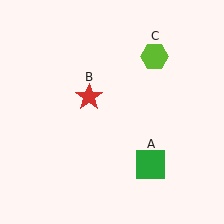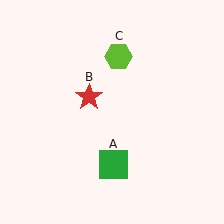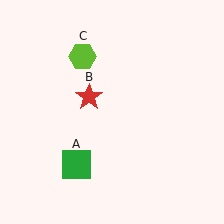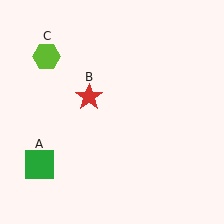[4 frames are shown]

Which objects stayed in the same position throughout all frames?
Red star (object B) remained stationary.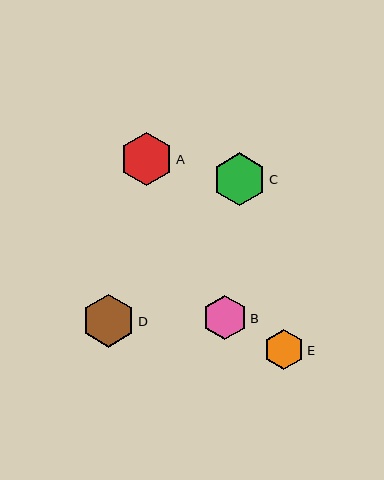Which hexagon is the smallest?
Hexagon E is the smallest with a size of approximately 40 pixels.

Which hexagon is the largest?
Hexagon C is the largest with a size of approximately 53 pixels.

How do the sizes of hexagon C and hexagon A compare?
Hexagon C and hexagon A are approximately the same size.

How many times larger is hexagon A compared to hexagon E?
Hexagon A is approximately 1.3 times the size of hexagon E.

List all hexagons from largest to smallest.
From largest to smallest: C, D, A, B, E.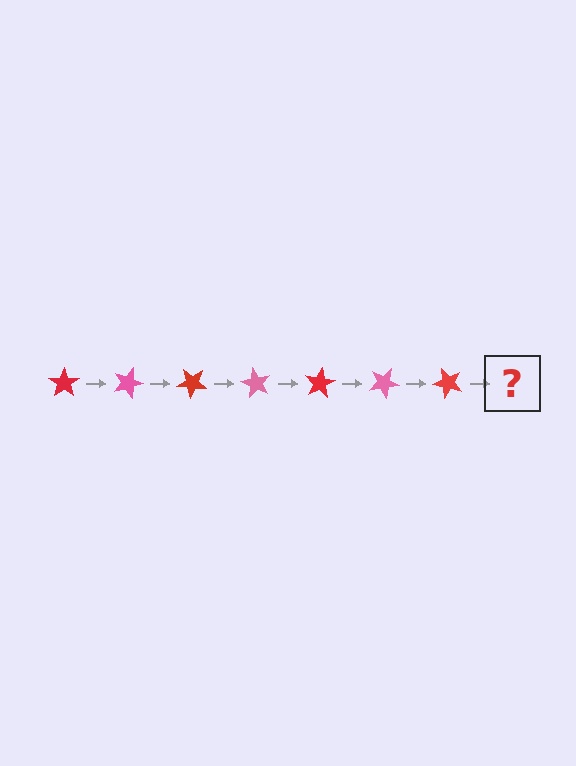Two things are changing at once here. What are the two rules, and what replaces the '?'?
The two rules are that it rotates 20 degrees each step and the color cycles through red and pink. The '?' should be a pink star, rotated 140 degrees from the start.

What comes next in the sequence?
The next element should be a pink star, rotated 140 degrees from the start.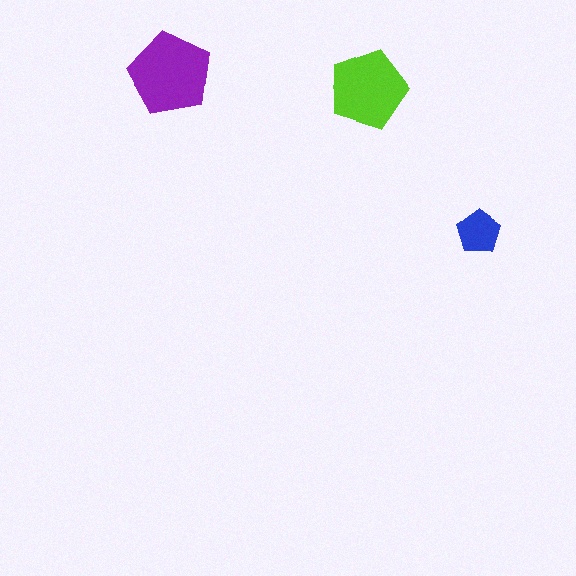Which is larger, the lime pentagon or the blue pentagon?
The lime one.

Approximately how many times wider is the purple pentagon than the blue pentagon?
About 2 times wider.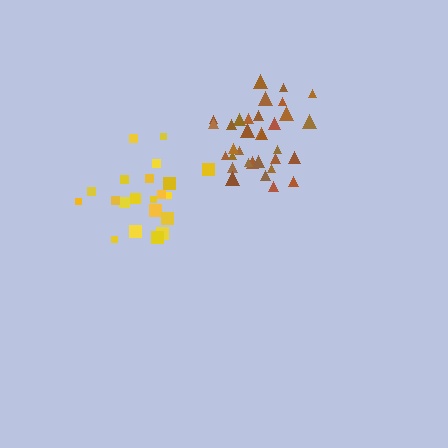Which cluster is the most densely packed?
Brown.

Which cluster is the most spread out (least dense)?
Yellow.